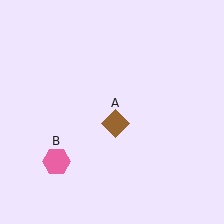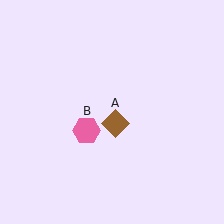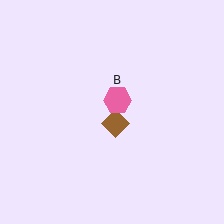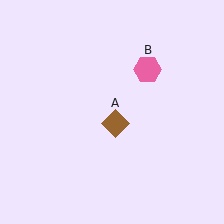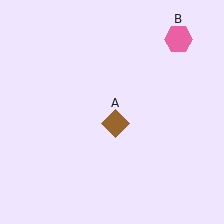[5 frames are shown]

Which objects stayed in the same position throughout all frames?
Brown diamond (object A) remained stationary.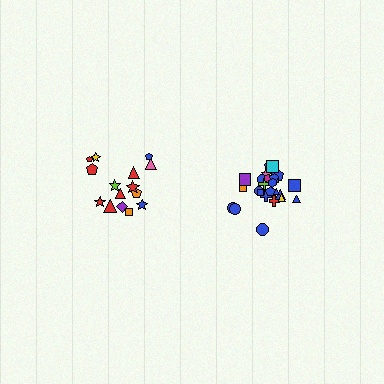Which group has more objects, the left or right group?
The right group.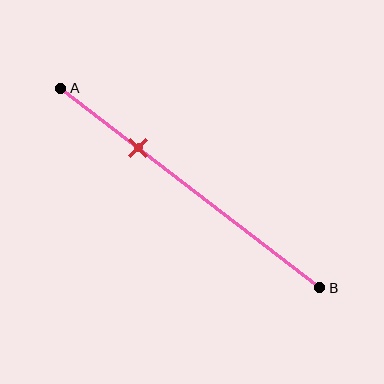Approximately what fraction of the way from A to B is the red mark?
The red mark is approximately 30% of the way from A to B.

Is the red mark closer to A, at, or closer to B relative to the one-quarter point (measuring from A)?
The red mark is closer to point B than the one-quarter point of segment AB.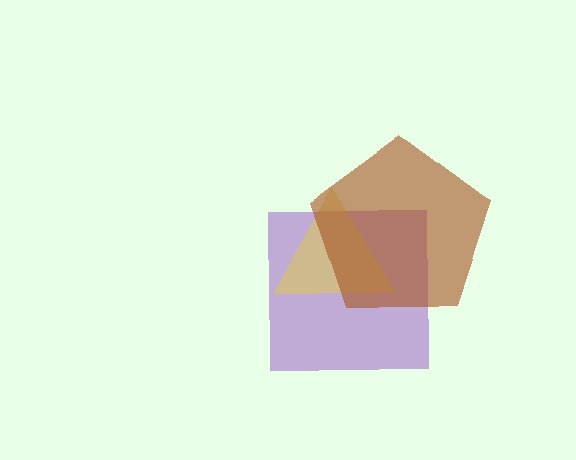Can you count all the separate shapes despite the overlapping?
Yes, there are 3 separate shapes.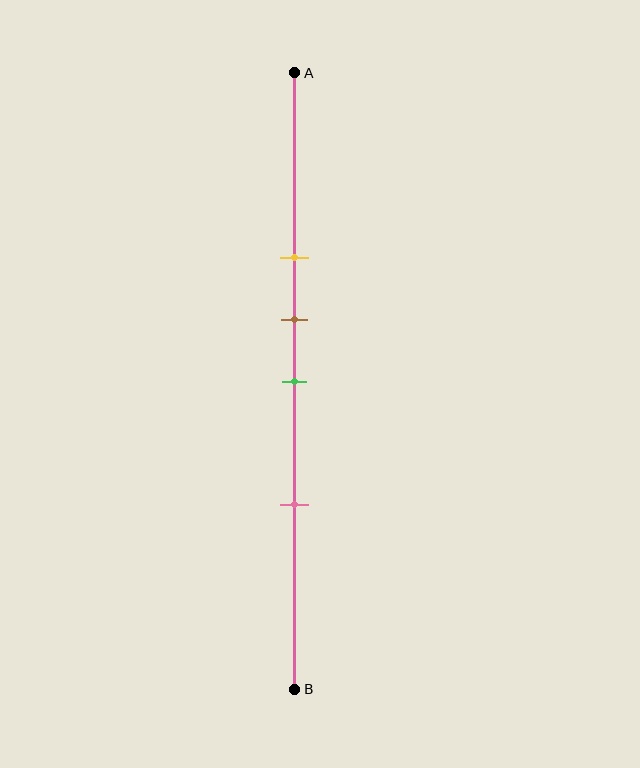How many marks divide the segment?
There are 4 marks dividing the segment.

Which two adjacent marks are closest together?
The brown and green marks are the closest adjacent pair.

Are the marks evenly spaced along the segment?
No, the marks are not evenly spaced.